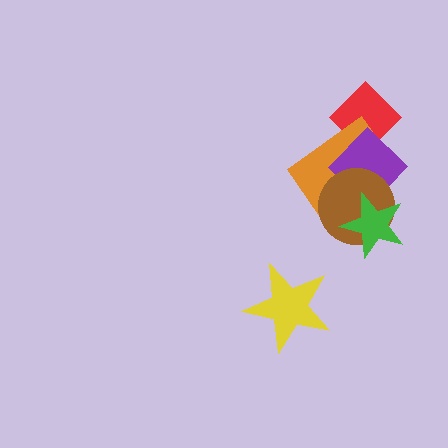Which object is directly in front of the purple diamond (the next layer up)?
The brown circle is directly in front of the purple diamond.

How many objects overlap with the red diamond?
2 objects overlap with the red diamond.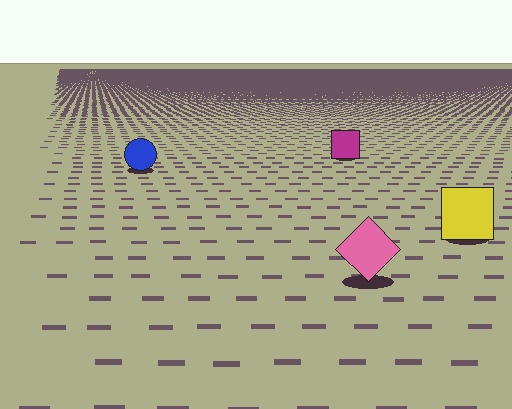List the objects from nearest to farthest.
From nearest to farthest: the pink diamond, the yellow square, the blue circle, the magenta square.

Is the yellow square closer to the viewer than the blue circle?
Yes. The yellow square is closer — you can tell from the texture gradient: the ground texture is coarser near it.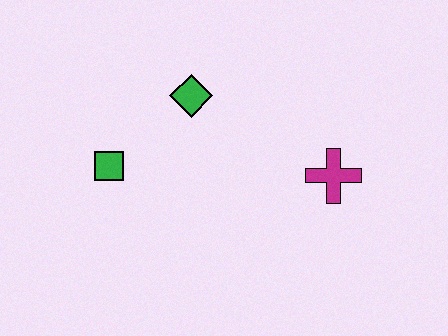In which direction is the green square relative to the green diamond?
The green square is to the left of the green diamond.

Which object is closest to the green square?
The green diamond is closest to the green square.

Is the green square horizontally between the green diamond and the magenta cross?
No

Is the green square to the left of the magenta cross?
Yes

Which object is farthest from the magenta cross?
The green square is farthest from the magenta cross.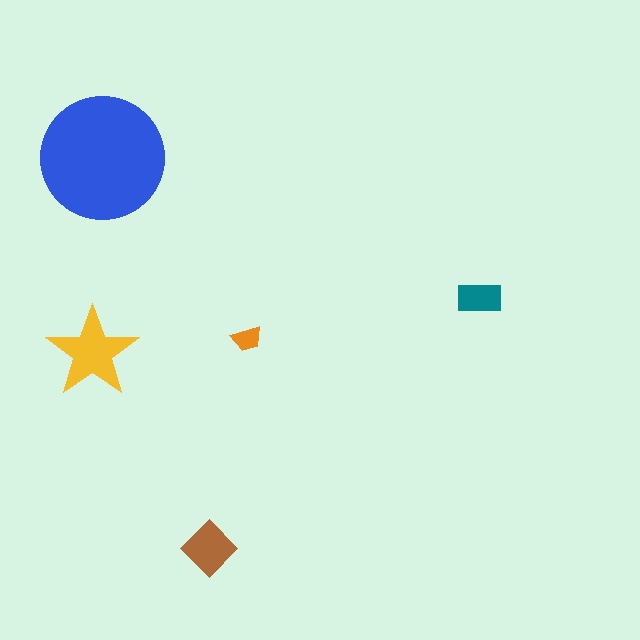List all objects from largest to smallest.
The blue circle, the yellow star, the brown diamond, the teal rectangle, the orange trapezoid.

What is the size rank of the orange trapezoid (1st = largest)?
5th.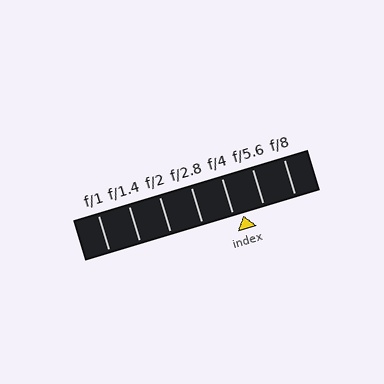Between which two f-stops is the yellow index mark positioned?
The index mark is between f/4 and f/5.6.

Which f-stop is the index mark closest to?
The index mark is closest to f/4.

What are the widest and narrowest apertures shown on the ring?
The widest aperture shown is f/1 and the narrowest is f/8.